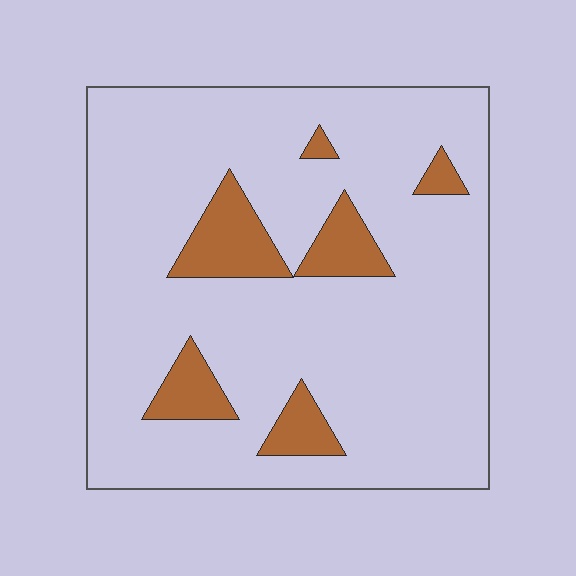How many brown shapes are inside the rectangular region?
6.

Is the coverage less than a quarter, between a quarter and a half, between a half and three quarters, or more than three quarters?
Less than a quarter.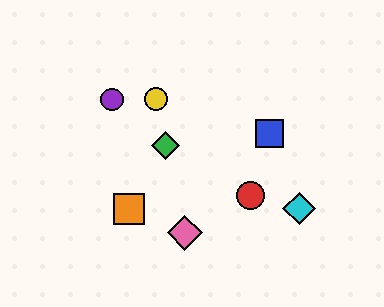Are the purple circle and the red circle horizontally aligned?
No, the purple circle is at y≈99 and the red circle is at y≈195.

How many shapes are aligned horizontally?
2 shapes (the yellow circle, the purple circle) are aligned horizontally.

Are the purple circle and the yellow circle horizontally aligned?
Yes, both are at y≈99.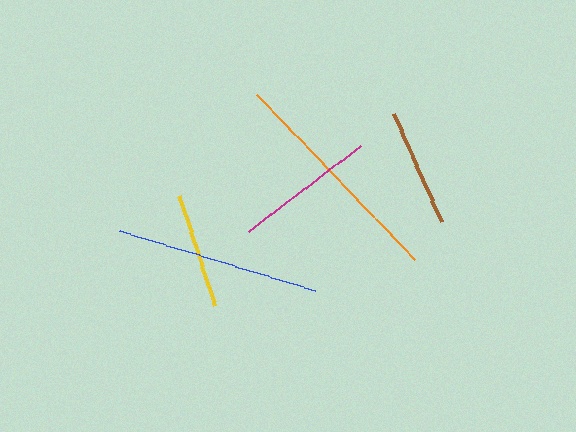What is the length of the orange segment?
The orange segment is approximately 227 pixels long.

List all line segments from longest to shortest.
From longest to shortest: orange, blue, magenta, brown, yellow.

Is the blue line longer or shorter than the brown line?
The blue line is longer than the brown line.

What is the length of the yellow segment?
The yellow segment is approximately 116 pixels long.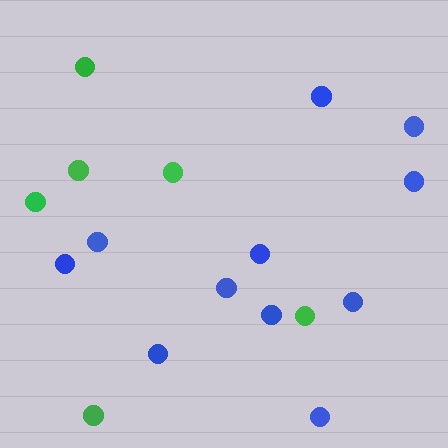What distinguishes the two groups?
There are 2 groups: one group of green circles (6) and one group of blue circles (11).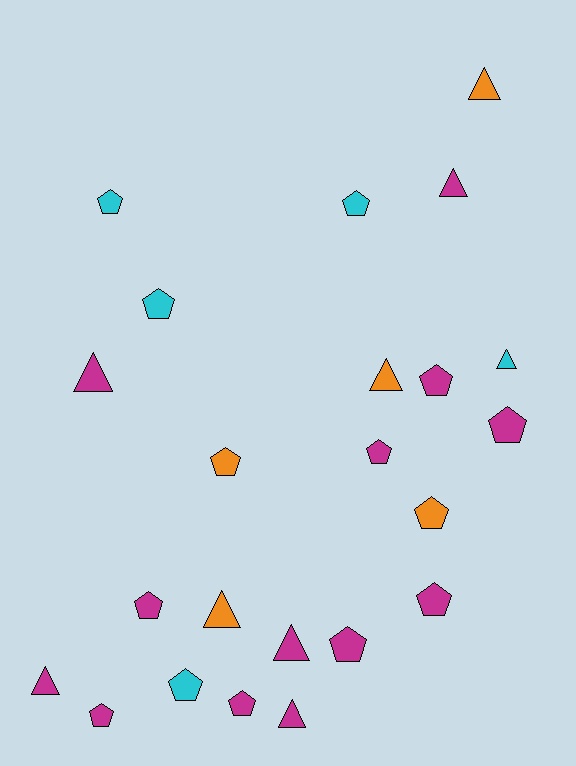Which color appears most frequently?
Magenta, with 13 objects.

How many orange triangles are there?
There are 3 orange triangles.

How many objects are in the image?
There are 23 objects.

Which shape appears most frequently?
Pentagon, with 14 objects.